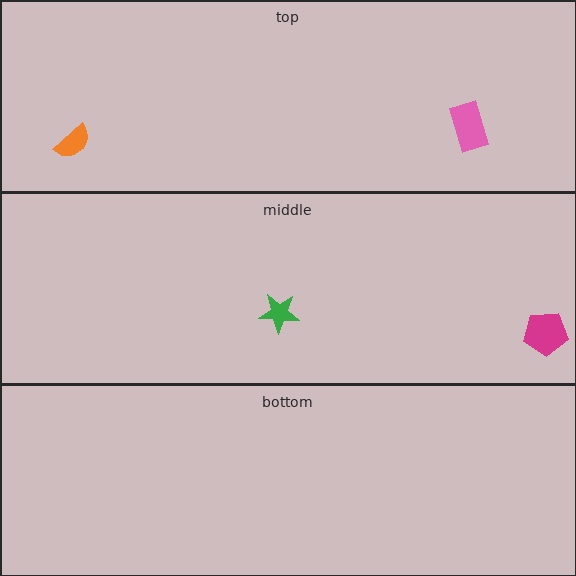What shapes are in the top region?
The orange semicircle, the pink rectangle.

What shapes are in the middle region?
The green star, the magenta pentagon.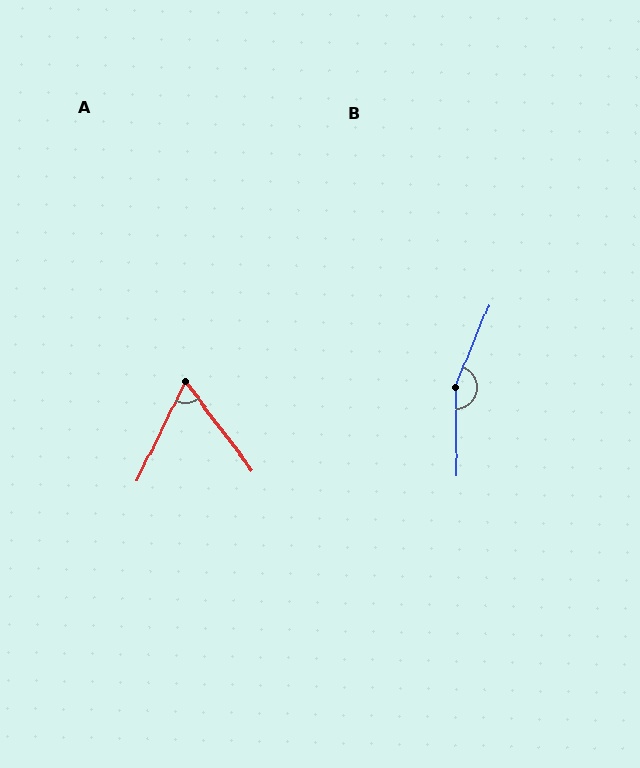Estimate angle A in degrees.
Approximately 63 degrees.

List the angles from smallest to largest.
A (63°), B (157°).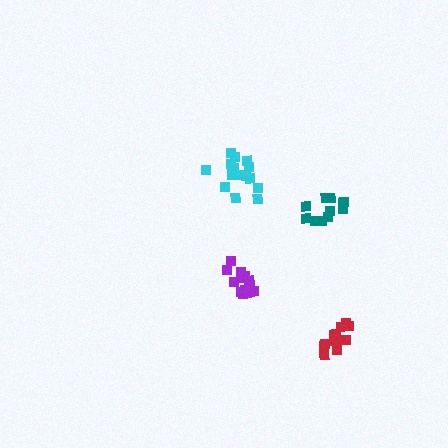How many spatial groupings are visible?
There are 4 spatial groupings.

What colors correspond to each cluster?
The clusters are colored: teal, purple, red, cyan.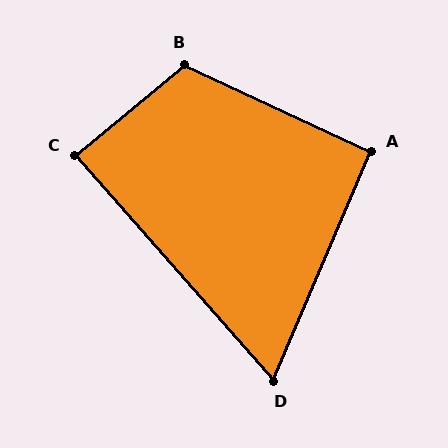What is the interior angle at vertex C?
Approximately 88 degrees (approximately right).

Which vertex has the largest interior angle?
B, at approximately 115 degrees.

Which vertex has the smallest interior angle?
D, at approximately 65 degrees.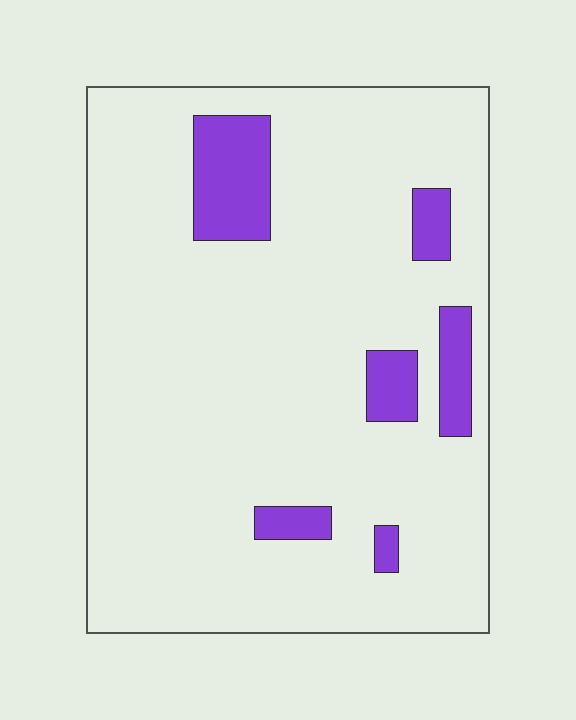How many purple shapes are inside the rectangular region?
6.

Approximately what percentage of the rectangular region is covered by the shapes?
Approximately 10%.